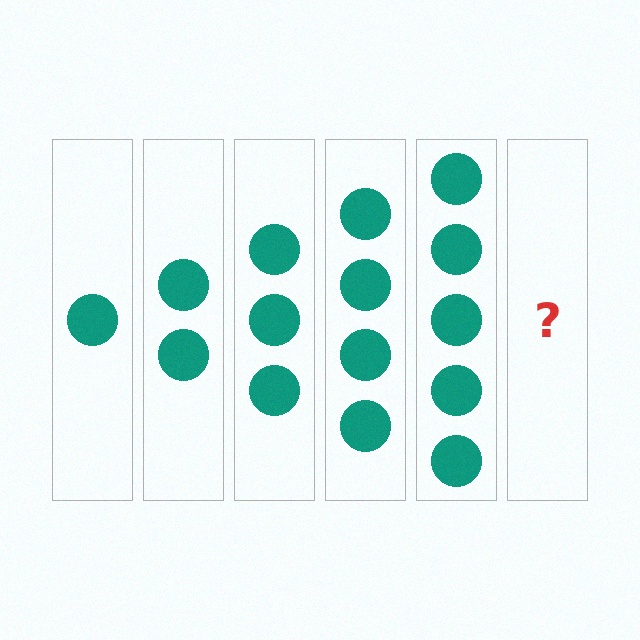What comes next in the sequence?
The next element should be 6 circles.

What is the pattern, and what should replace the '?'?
The pattern is that each step adds one more circle. The '?' should be 6 circles.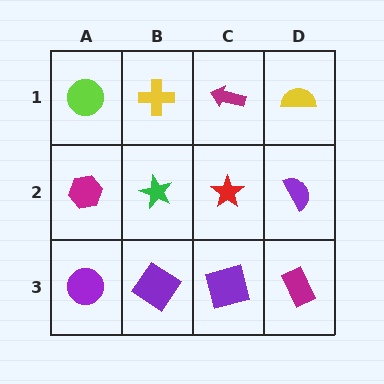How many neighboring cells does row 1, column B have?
3.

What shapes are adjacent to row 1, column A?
A magenta hexagon (row 2, column A), a yellow cross (row 1, column B).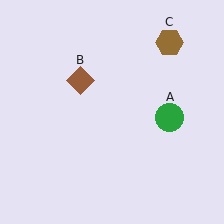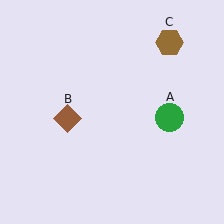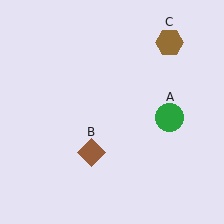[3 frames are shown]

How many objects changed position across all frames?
1 object changed position: brown diamond (object B).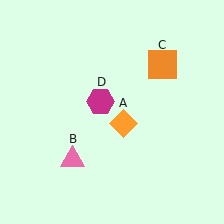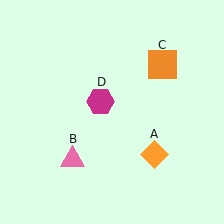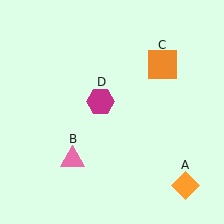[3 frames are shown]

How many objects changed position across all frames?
1 object changed position: orange diamond (object A).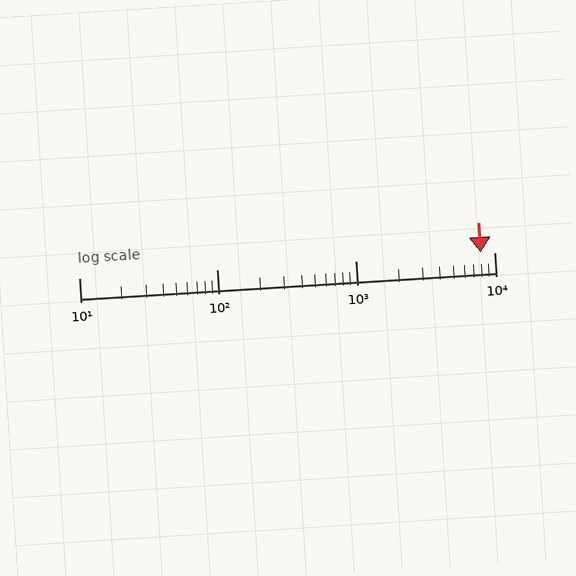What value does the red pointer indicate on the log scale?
The pointer indicates approximately 8000.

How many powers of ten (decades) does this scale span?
The scale spans 3 decades, from 10 to 10000.